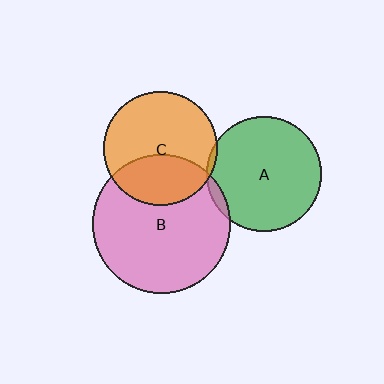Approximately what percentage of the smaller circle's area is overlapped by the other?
Approximately 35%.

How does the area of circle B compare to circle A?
Approximately 1.4 times.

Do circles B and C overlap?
Yes.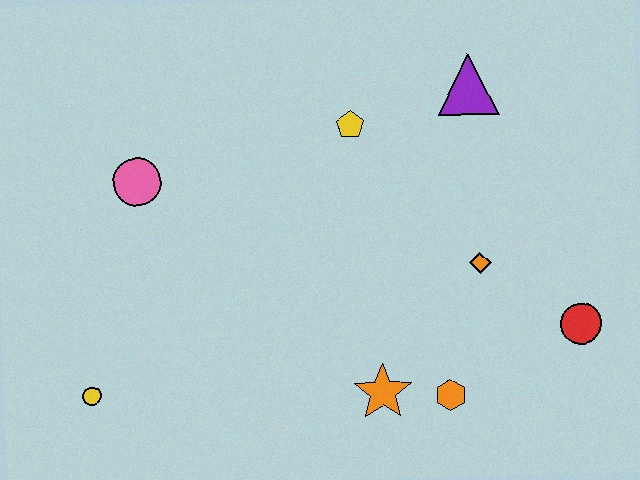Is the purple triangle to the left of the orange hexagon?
No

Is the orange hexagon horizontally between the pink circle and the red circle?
Yes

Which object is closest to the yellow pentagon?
The purple triangle is closest to the yellow pentagon.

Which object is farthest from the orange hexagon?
The pink circle is farthest from the orange hexagon.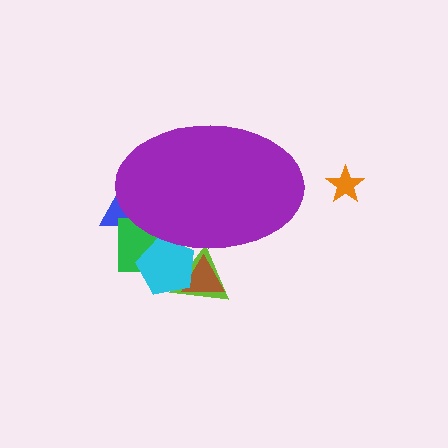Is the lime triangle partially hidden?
Yes, the lime triangle is partially hidden behind the purple ellipse.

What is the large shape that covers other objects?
A purple ellipse.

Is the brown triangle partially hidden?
Yes, the brown triangle is partially hidden behind the purple ellipse.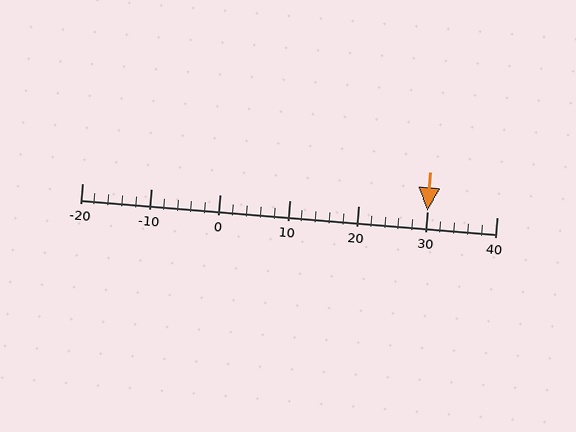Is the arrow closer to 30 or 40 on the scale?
The arrow is closer to 30.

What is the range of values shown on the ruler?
The ruler shows values from -20 to 40.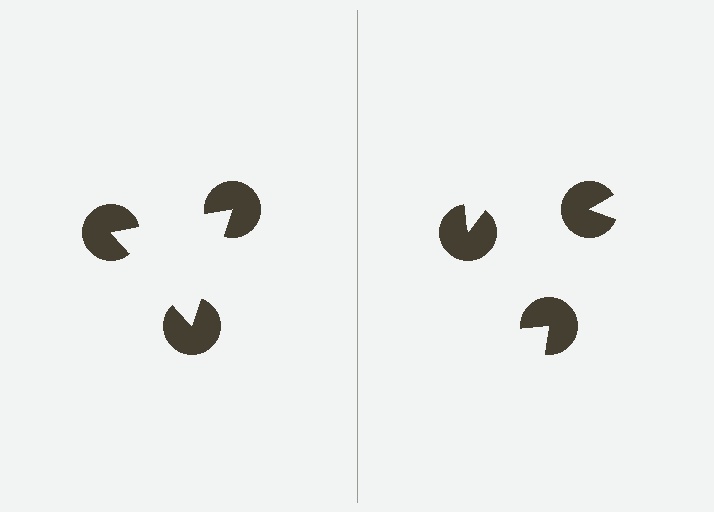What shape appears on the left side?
An illusory triangle.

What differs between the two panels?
The pac-man discs are positioned identically on both sides; only the wedge orientations differ. On the left they align to a triangle; on the right they are misaligned.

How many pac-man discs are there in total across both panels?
6 — 3 on each side.